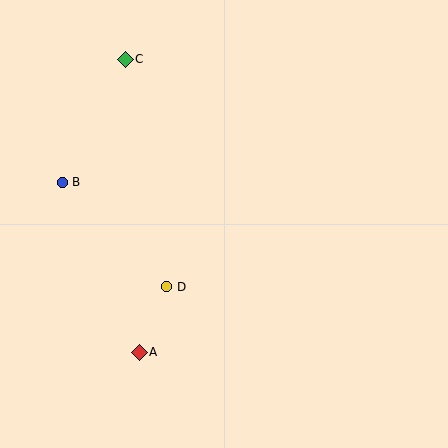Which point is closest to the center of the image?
Point D at (167, 287) is closest to the center.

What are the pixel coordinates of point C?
Point C is at (125, 59).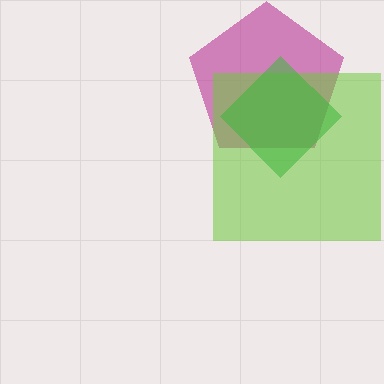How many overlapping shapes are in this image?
There are 3 overlapping shapes in the image.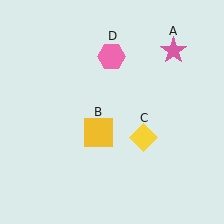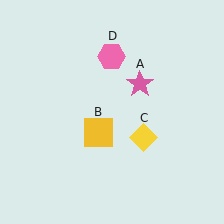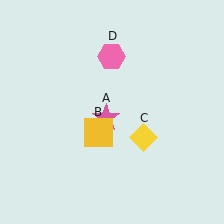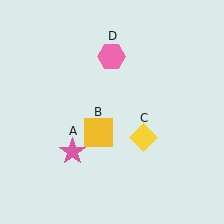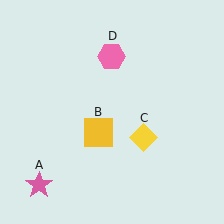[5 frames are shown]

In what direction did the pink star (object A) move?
The pink star (object A) moved down and to the left.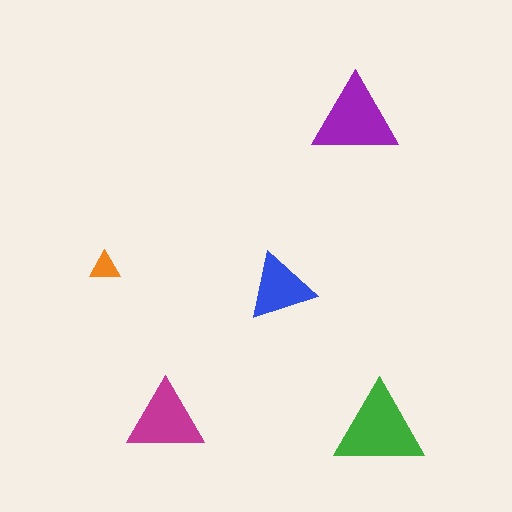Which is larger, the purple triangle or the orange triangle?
The purple one.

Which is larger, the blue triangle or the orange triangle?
The blue one.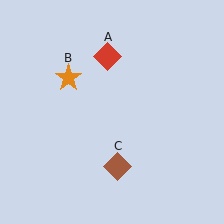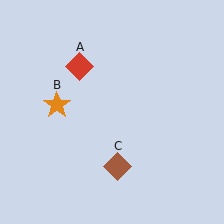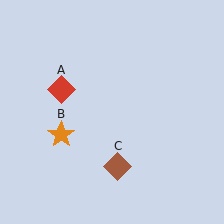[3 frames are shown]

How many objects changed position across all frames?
2 objects changed position: red diamond (object A), orange star (object B).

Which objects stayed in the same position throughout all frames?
Brown diamond (object C) remained stationary.